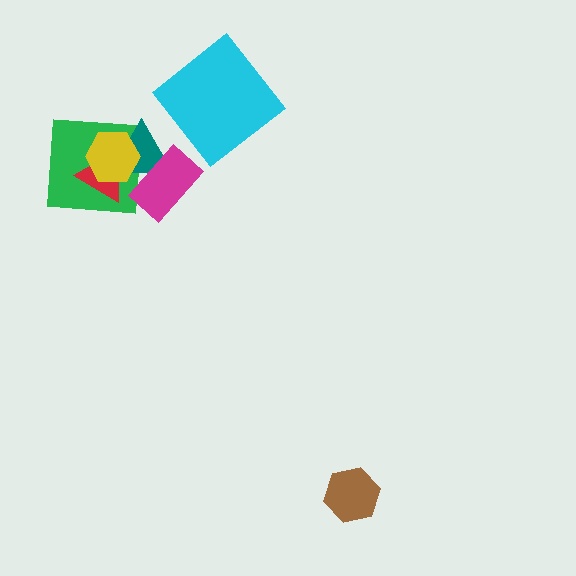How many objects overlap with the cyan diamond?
0 objects overlap with the cyan diamond.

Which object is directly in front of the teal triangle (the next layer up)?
The magenta rectangle is directly in front of the teal triangle.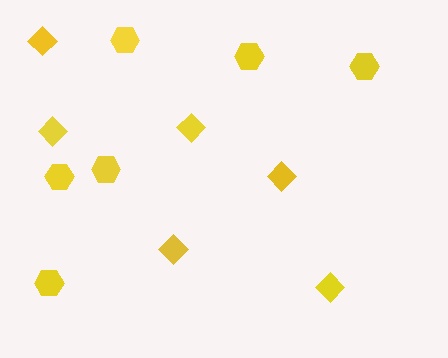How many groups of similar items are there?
There are 2 groups: one group of hexagons (6) and one group of diamonds (6).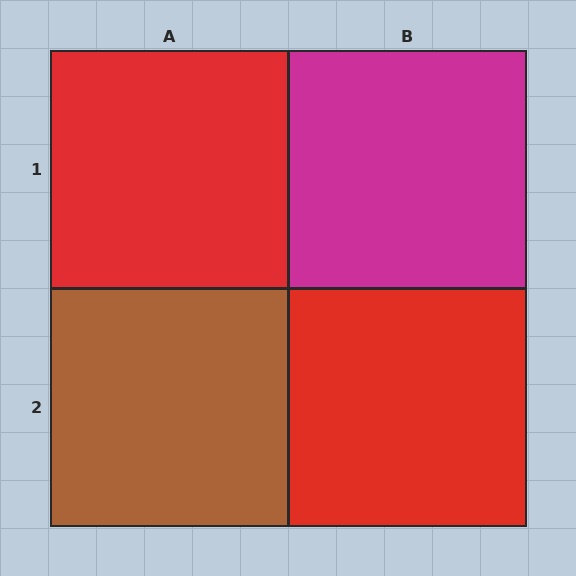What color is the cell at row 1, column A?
Red.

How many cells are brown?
1 cell is brown.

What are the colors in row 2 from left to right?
Brown, red.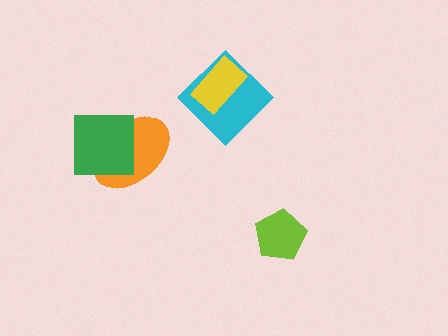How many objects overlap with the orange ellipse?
1 object overlaps with the orange ellipse.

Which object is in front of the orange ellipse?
The green square is in front of the orange ellipse.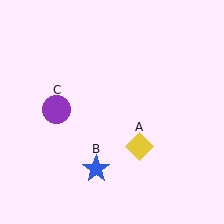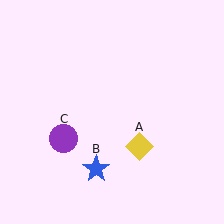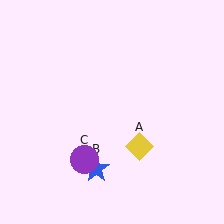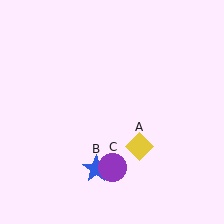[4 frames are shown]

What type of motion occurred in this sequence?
The purple circle (object C) rotated counterclockwise around the center of the scene.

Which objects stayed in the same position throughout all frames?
Yellow diamond (object A) and blue star (object B) remained stationary.